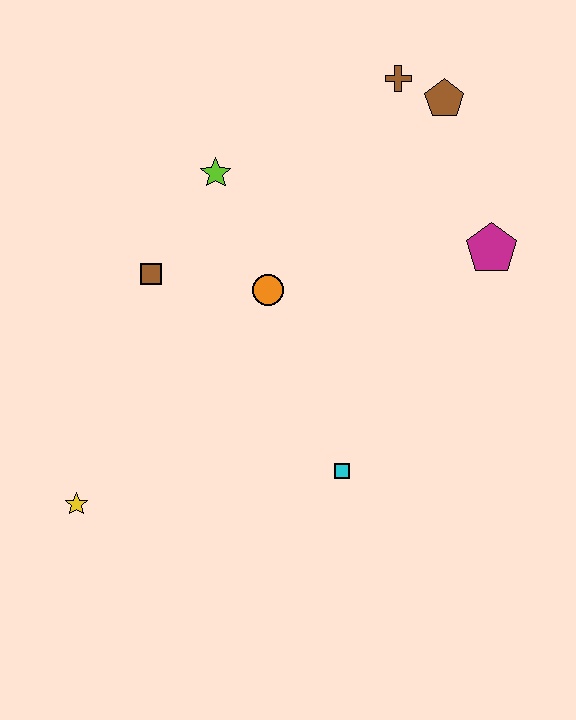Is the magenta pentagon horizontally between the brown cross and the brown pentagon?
No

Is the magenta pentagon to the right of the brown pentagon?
Yes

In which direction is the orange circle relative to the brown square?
The orange circle is to the right of the brown square.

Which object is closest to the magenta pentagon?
The brown pentagon is closest to the magenta pentagon.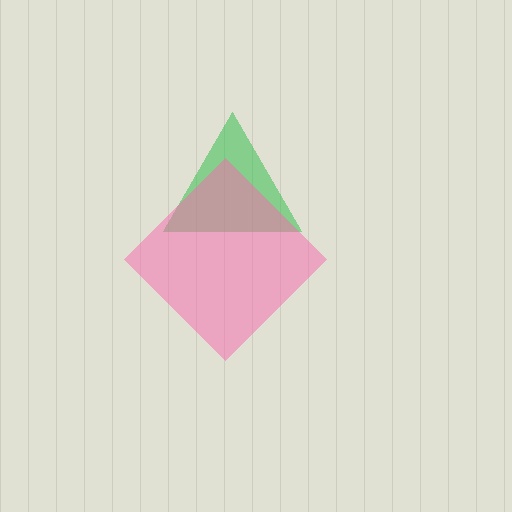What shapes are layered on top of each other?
The layered shapes are: a green triangle, a pink diamond.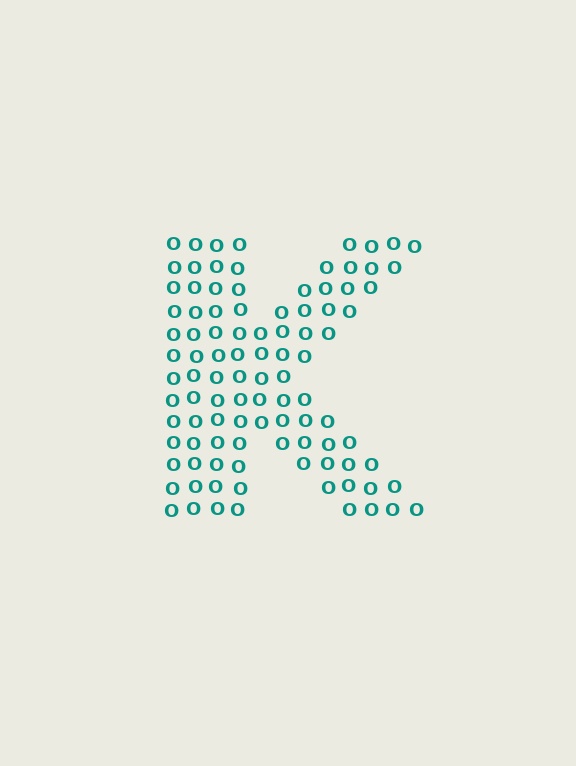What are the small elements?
The small elements are letter O's.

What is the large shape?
The large shape is the letter K.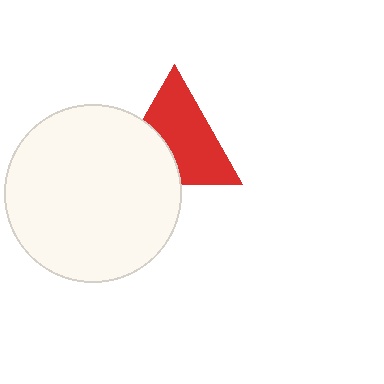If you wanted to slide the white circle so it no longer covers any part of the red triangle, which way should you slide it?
Slide it toward the lower-left — that is the most direct way to separate the two shapes.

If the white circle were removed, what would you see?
You would see the complete red triangle.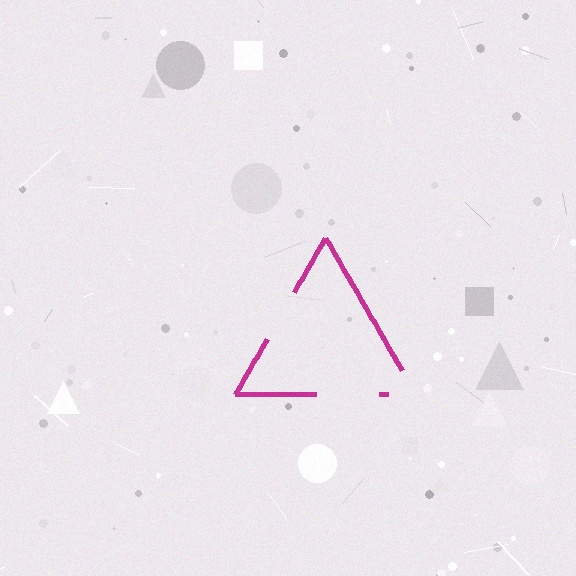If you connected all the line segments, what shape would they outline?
They would outline a triangle.